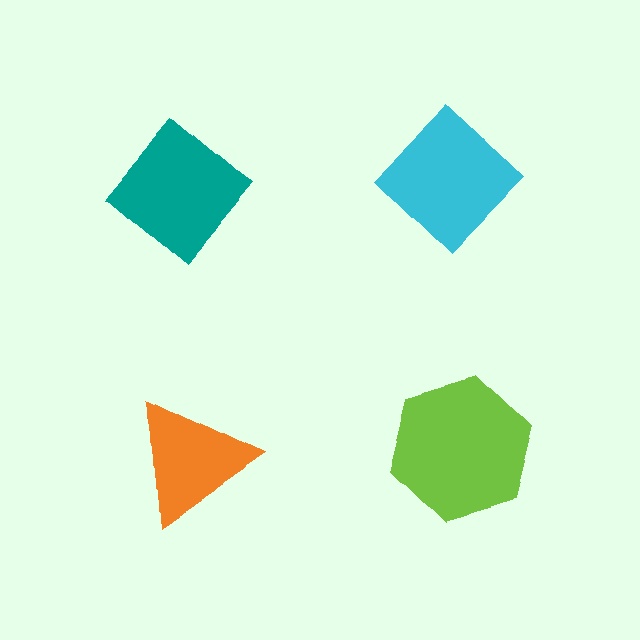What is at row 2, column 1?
An orange triangle.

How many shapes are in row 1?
2 shapes.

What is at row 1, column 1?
A teal diamond.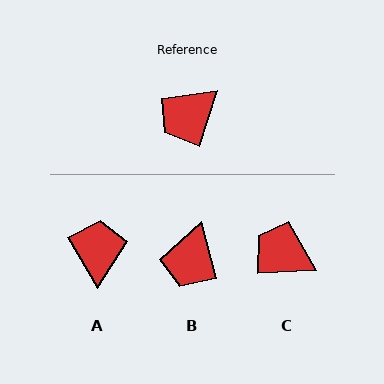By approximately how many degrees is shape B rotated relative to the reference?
Approximately 33 degrees counter-clockwise.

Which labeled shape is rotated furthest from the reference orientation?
A, about 132 degrees away.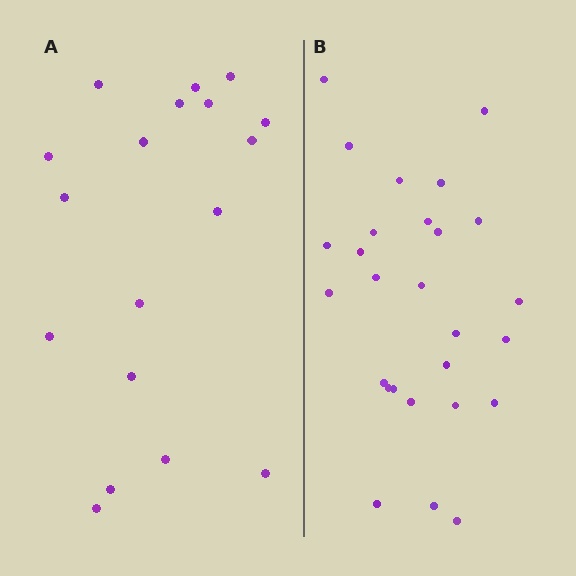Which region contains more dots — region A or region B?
Region B (the right region) has more dots.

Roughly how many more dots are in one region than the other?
Region B has roughly 8 or so more dots than region A.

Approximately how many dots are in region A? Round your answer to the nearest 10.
About 20 dots. (The exact count is 18, which rounds to 20.)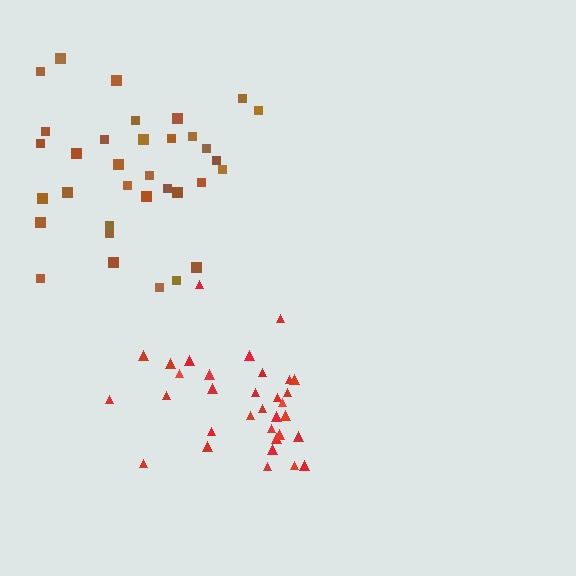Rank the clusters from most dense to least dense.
red, brown.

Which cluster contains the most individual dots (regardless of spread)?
Brown (35).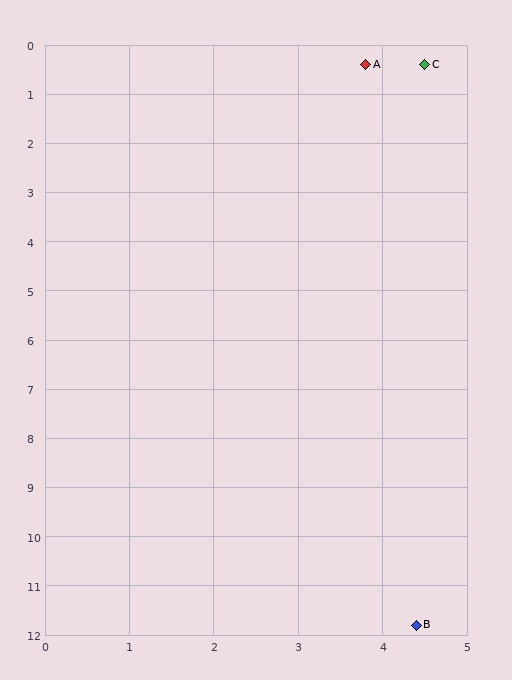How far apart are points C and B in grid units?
Points C and B are about 11.4 grid units apart.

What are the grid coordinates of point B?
Point B is at approximately (4.4, 11.8).